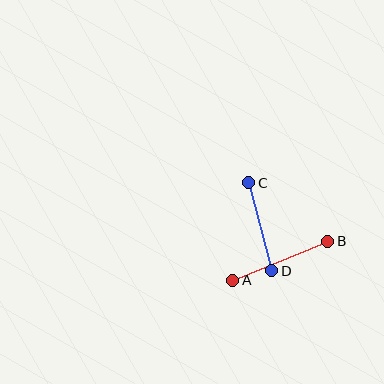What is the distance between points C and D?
The distance is approximately 91 pixels.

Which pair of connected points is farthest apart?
Points A and B are farthest apart.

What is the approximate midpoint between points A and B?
The midpoint is at approximately (280, 261) pixels.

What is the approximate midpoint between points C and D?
The midpoint is at approximately (260, 227) pixels.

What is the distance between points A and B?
The distance is approximately 102 pixels.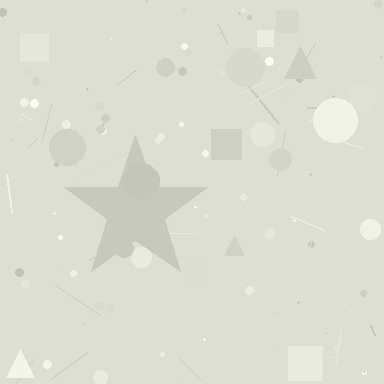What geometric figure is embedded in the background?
A star is embedded in the background.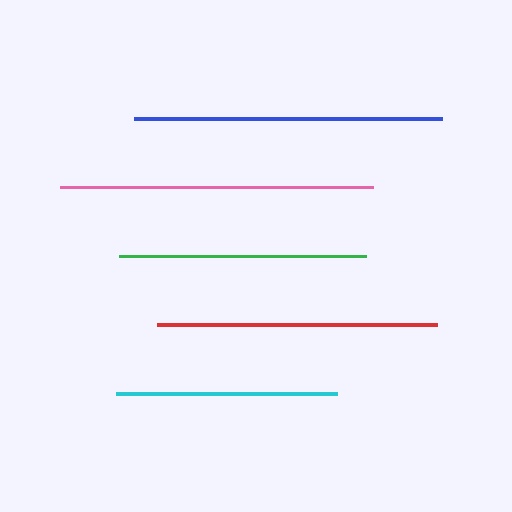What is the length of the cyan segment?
The cyan segment is approximately 222 pixels long.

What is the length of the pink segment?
The pink segment is approximately 313 pixels long.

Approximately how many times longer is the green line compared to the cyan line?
The green line is approximately 1.1 times the length of the cyan line.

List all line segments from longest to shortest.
From longest to shortest: pink, blue, red, green, cyan.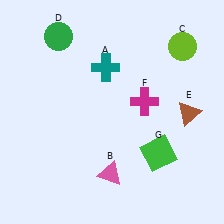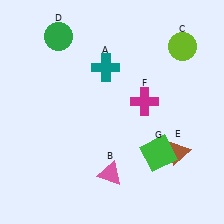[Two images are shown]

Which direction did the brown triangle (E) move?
The brown triangle (E) moved down.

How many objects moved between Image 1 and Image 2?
1 object moved between the two images.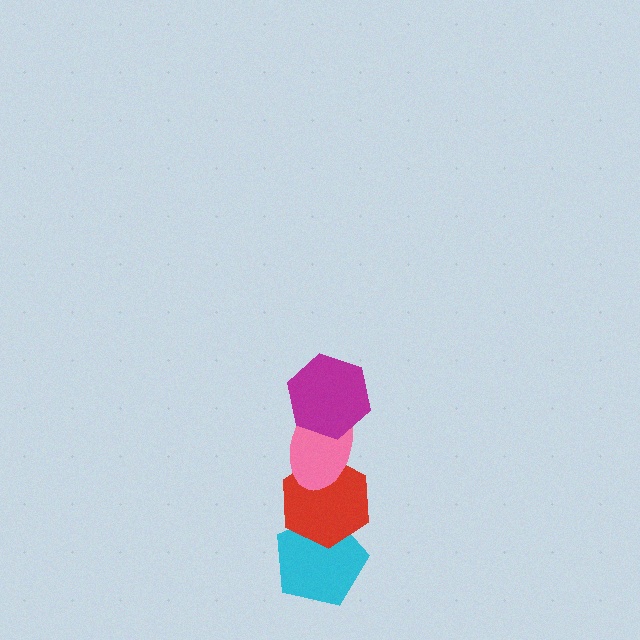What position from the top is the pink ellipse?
The pink ellipse is 2nd from the top.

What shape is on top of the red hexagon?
The pink ellipse is on top of the red hexagon.